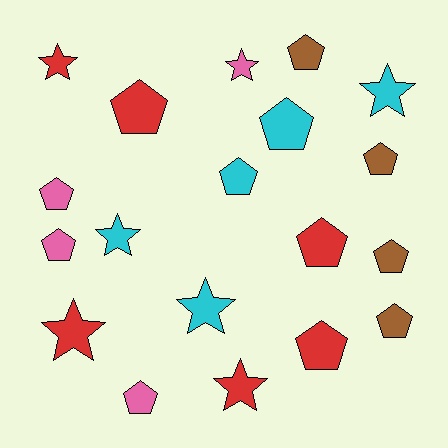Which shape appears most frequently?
Pentagon, with 12 objects.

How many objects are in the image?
There are 19 objects.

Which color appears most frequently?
Red, with 6 objects.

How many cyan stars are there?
There are 3 cyan stars.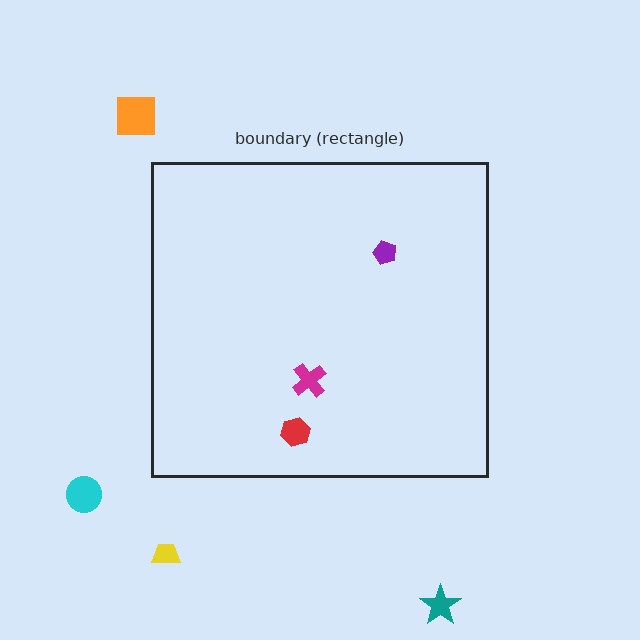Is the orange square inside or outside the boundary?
Outside.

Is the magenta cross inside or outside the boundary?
Inside.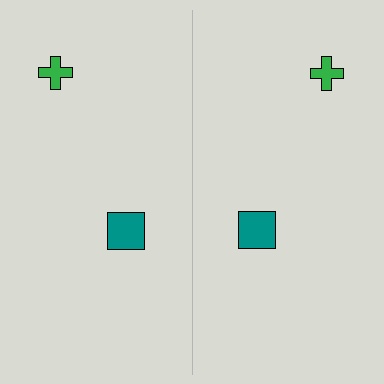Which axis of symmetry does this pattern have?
The pattern has a vertical axis of symmetry running through the center of the image.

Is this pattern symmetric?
Yes, this pattern has bilateral (reflection) symmetry.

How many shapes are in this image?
There are 4 shapes in this image.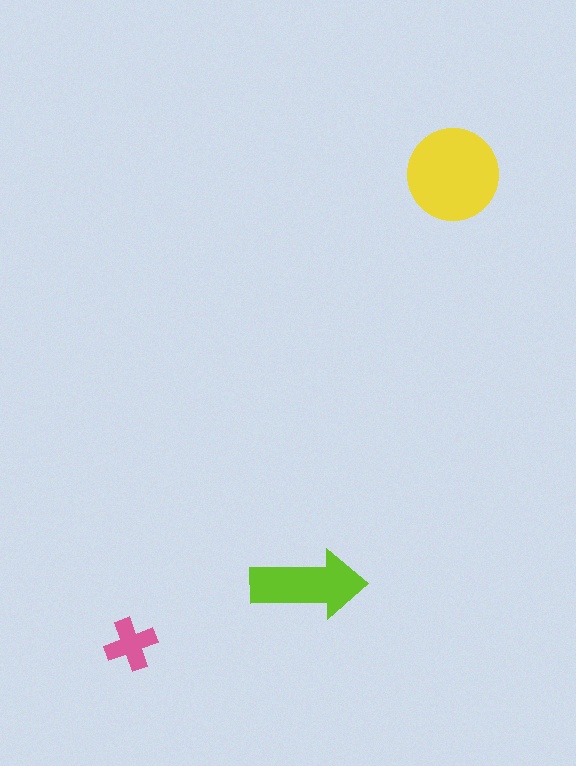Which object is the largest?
The yellow circle.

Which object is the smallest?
The pink cross.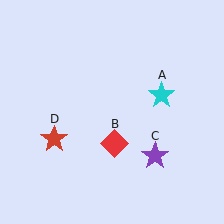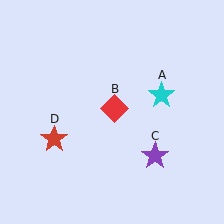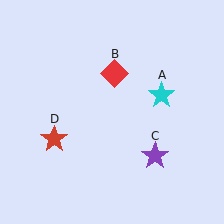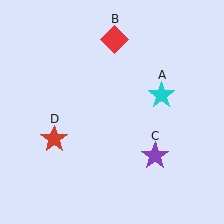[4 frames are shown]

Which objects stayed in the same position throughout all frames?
Cyan star (object A) and purple star (object C) and red star (object D) remained stationary.